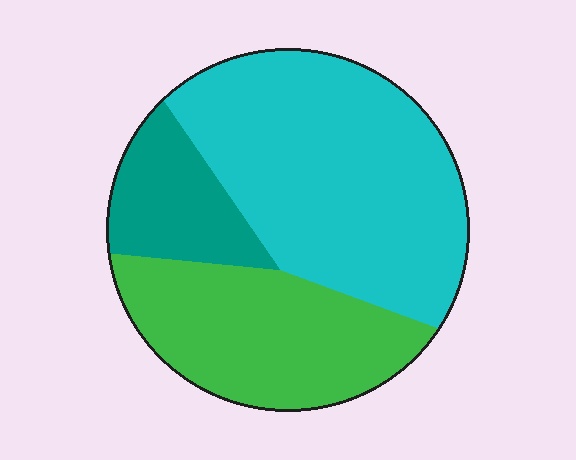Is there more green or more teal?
Green.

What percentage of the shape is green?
Green covers 32% of the shape.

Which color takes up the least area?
Teal, at roughly 15%.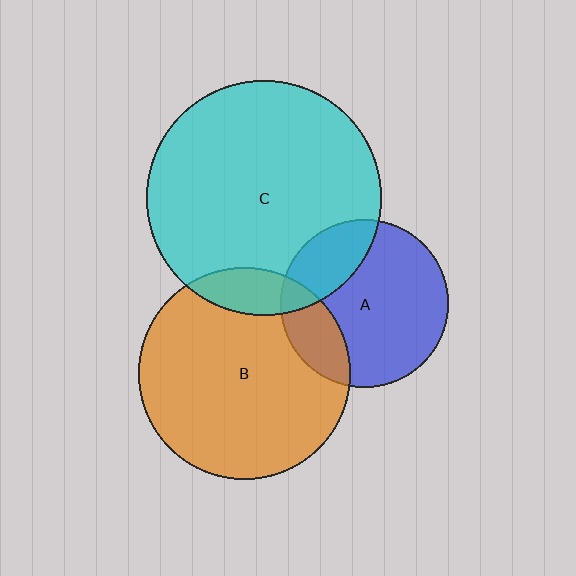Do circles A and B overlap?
Yes.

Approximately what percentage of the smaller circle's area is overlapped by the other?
Approximately 20%.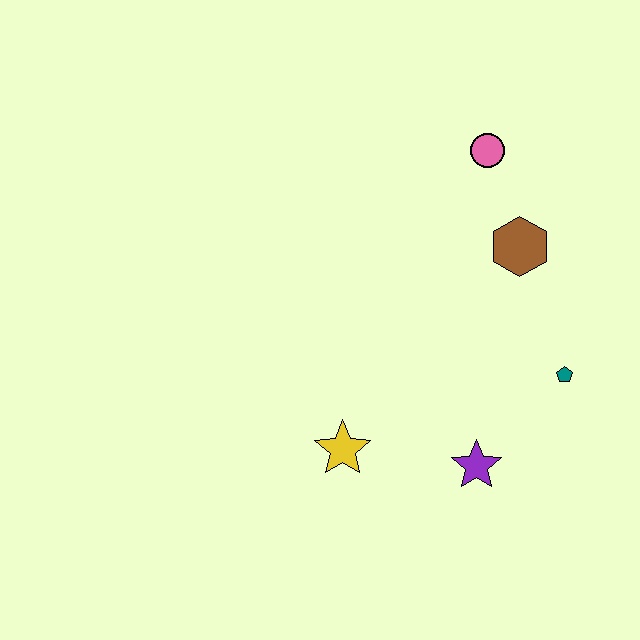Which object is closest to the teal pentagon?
The purple star is closest to the teal pentagon.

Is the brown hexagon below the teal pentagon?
No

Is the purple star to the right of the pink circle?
No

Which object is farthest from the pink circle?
The yellow star is farthest from the pink circle.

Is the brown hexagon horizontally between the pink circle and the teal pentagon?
Yes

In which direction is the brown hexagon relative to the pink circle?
The brown hexagon is below the pink circle.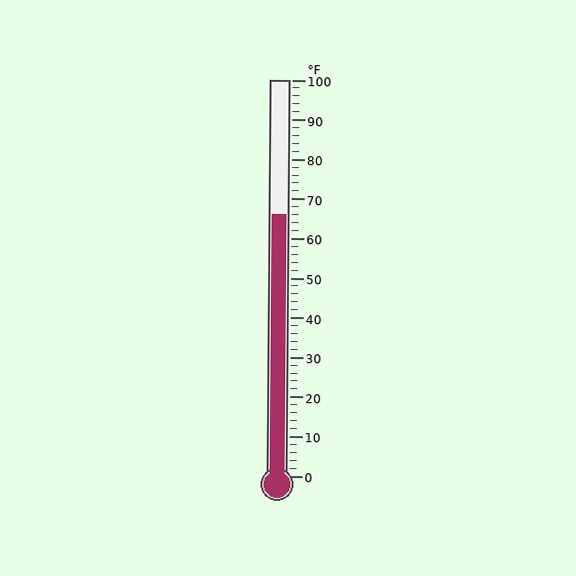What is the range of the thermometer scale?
The thermometer scale ranges from 0°F to 100°F.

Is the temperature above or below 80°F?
The temperature is below 80°F.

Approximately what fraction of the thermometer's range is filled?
The thermometer is filled to approximately 65% of its range.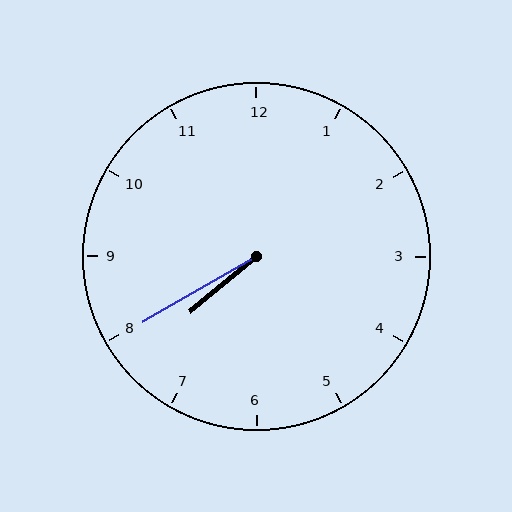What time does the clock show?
7:40.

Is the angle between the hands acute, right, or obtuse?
It is acute.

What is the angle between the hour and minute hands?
Approximately 10 degrees.